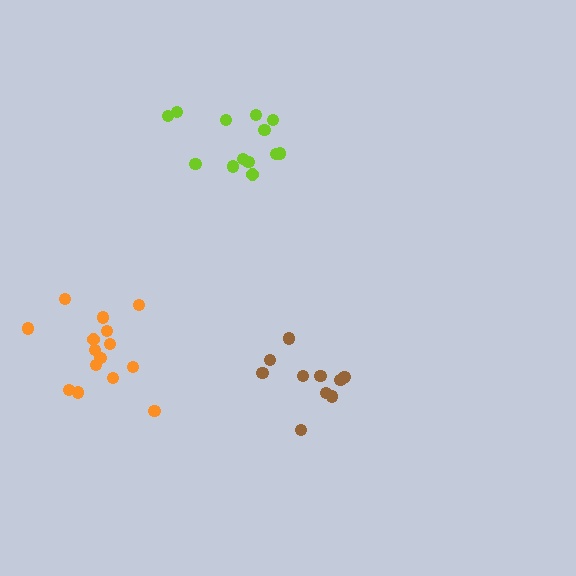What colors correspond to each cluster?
The clusters are colored: brown, orange, lime.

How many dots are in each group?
Group 1: 11 dots, Group 2: 15 dots, Group 3: 13 dots (39 total).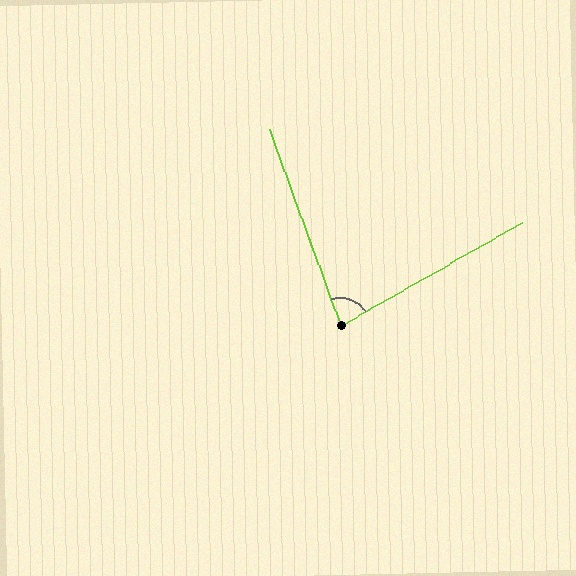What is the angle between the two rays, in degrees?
Approximately 80 degrees.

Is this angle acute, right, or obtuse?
It is acute.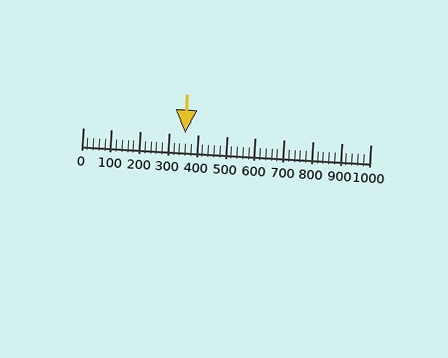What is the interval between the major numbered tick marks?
The major tick marks are spaced 100 units apart.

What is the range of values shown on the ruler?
The ruler shows values from 0 to 1000.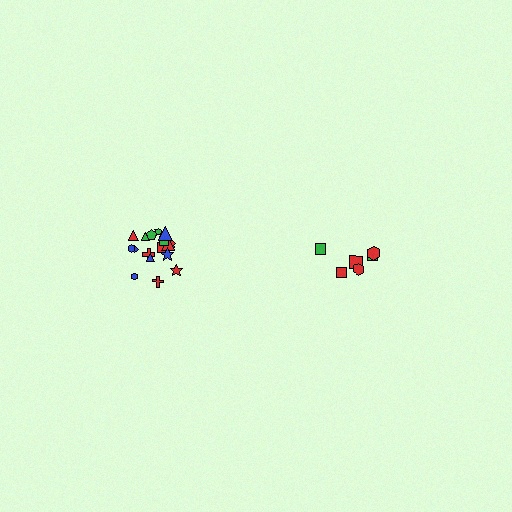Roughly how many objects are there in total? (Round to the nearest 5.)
Roughly 25 objects in total.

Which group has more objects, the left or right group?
The left group.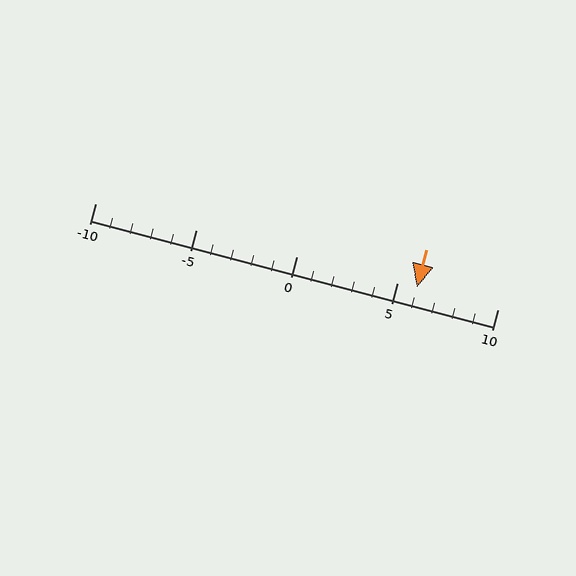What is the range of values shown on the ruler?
The ruler shows values from -10 to 10.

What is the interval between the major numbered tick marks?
The major tick marks are spaced 5 units apart.